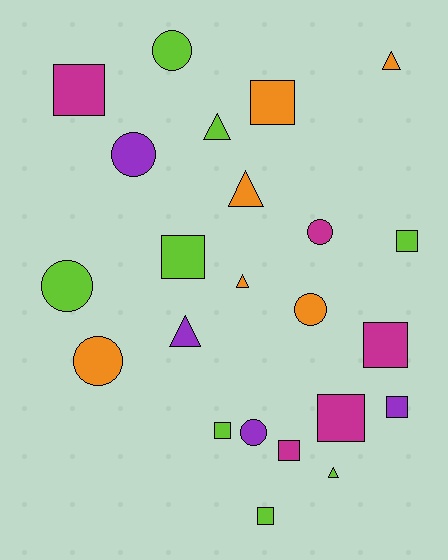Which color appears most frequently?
Lime, with 8 objects.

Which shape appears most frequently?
Square, with 10 objects.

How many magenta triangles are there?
There are no magenta triangles.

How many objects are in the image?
There are 23 objects.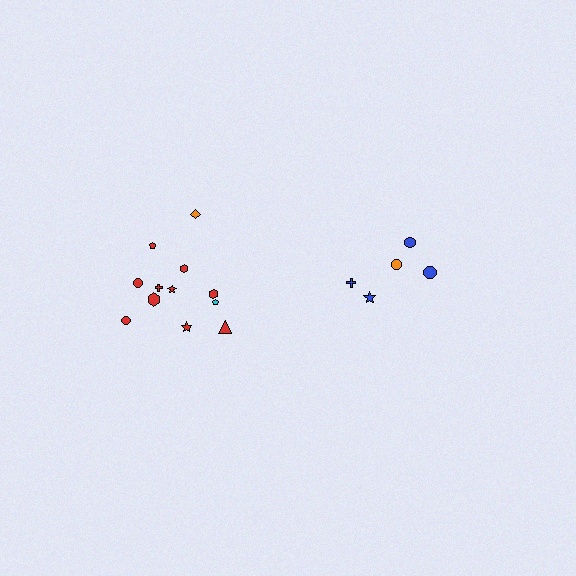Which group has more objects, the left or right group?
The left group.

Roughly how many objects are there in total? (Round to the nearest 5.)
Roughly 15 objects in total.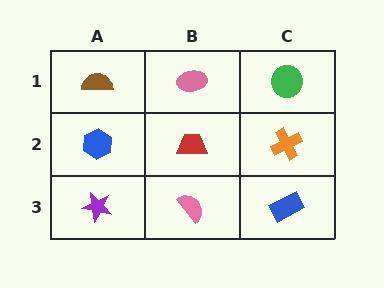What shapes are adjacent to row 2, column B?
A pink ellipse (row 1, column B), a pink semicircle (row 3, column B), a blue hexagon (row 2, column A), an orange cross (row 2, column C).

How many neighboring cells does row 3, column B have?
3.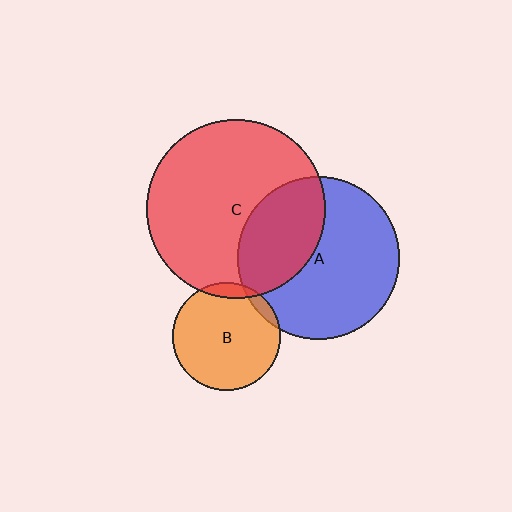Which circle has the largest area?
Circle C (red).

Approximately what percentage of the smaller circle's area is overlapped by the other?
Approximately 10%.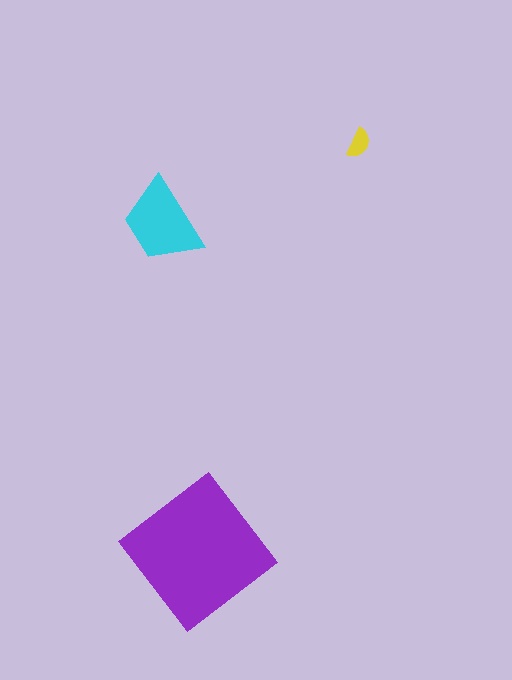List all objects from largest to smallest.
The purple diamond, the cyan trapezoid, the yellow semicircle.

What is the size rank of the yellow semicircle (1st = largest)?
3rd.